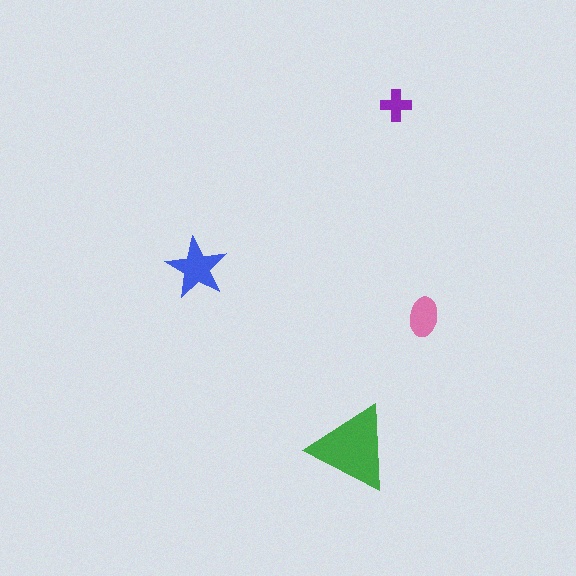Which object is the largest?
The green triangle.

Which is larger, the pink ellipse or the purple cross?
The pink ellipse.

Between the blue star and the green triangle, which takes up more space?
The green triangle.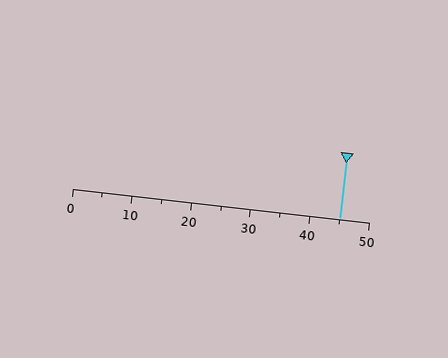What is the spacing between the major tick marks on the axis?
The major ticks are spaced 10 apart.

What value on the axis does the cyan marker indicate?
The marker indicates approximately 45.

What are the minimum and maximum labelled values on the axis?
The axis runs from 0 to 50.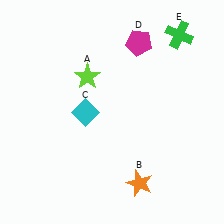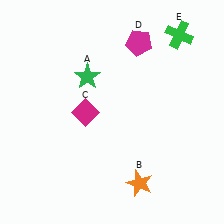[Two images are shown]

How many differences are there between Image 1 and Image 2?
There are 2 differences between the two images.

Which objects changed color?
A changed from lime to green. C changed from cyan to magenta.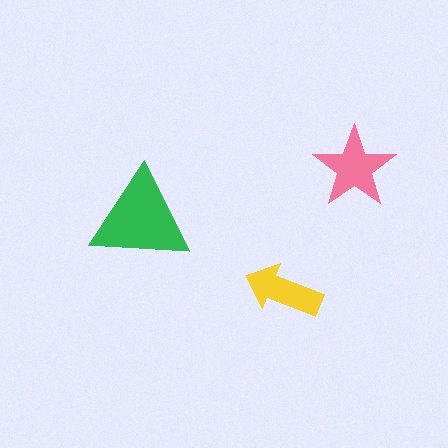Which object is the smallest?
The yellow arrow.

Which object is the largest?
The green triangle.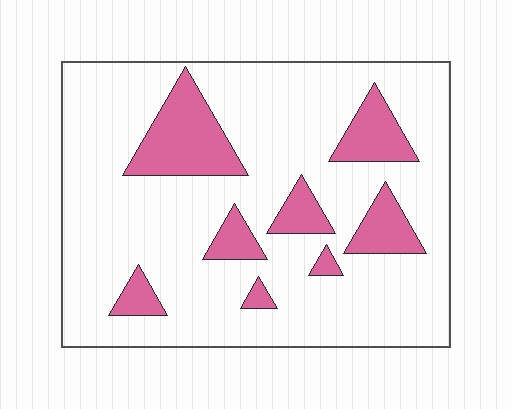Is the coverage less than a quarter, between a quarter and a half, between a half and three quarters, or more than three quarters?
Less than a quarter.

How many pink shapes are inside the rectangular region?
8.